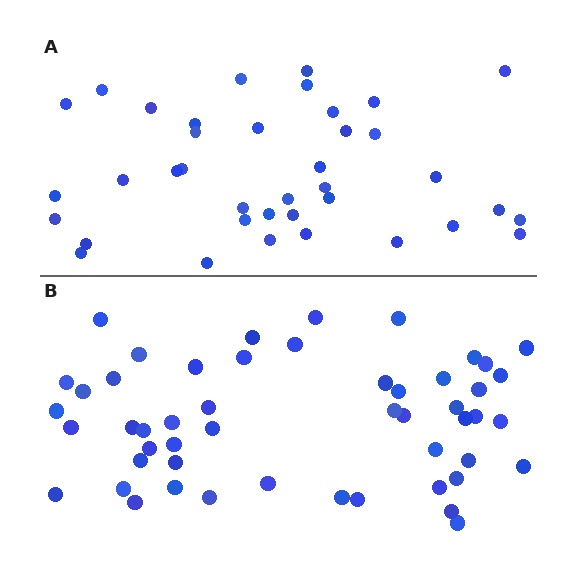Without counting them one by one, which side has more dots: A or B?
Region B (the bottom region) has more dots.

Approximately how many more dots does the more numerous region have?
Region B has approximately 15 more dots than region A.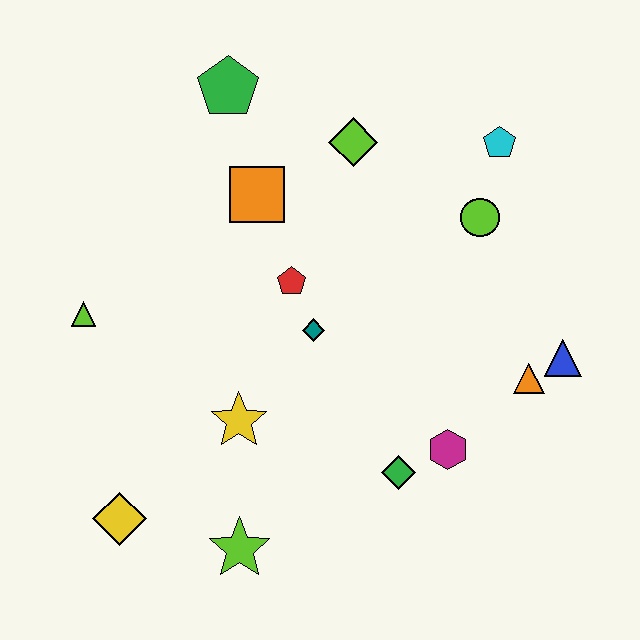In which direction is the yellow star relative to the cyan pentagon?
The yellow star is below the cyan pentagon.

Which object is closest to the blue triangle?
The orange triangle is closest to the blue triangle.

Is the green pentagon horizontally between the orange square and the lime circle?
No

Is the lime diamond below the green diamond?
No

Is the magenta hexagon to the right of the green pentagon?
Yes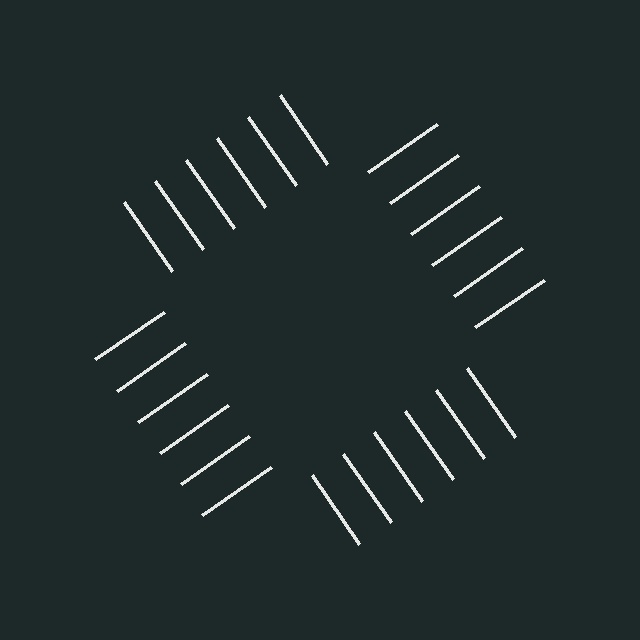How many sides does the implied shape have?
4 sides — the line-ends trace a square.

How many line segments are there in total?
24 — 6 along each of the 4 edges.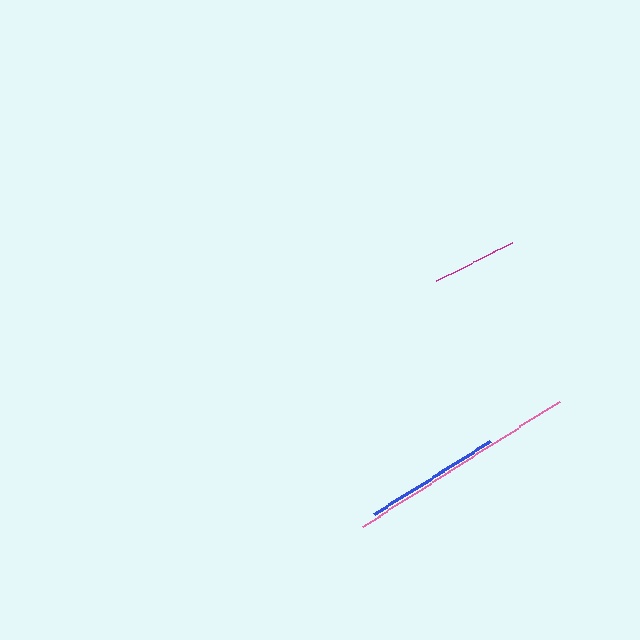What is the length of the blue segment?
The blue segment is approximately 135 pixels long.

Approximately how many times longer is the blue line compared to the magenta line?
The blue line is approximately 1.6 times the length of the magenta line.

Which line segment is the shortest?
The magenta line is the shortest at approximately 85 pixels.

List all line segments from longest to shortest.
From longest to shortest: pink, blue, magenta.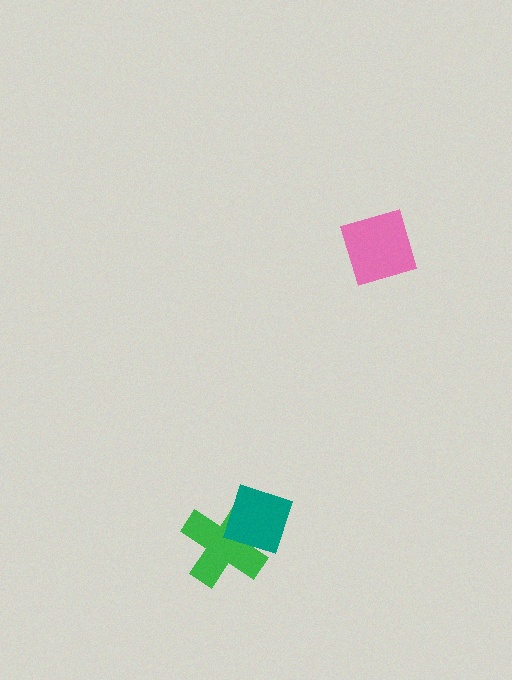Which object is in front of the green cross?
The teal diamond is in front of the green cross.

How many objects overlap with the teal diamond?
1 object overlaps with the teal diamond.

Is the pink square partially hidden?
No, no other shape covers it.